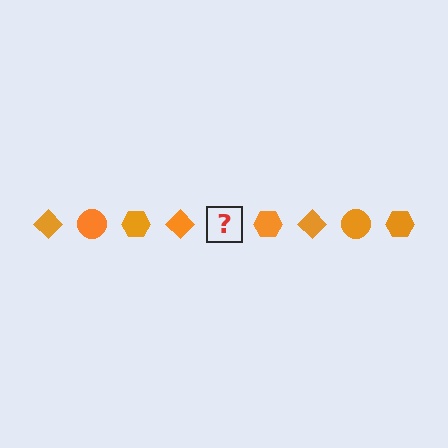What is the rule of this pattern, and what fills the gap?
The rule is that the pattern cycles through diamond, circle, hexagon shapes in orange. The gap should be filled with an orange circle.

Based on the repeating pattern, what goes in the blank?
The blank should be an orange circle.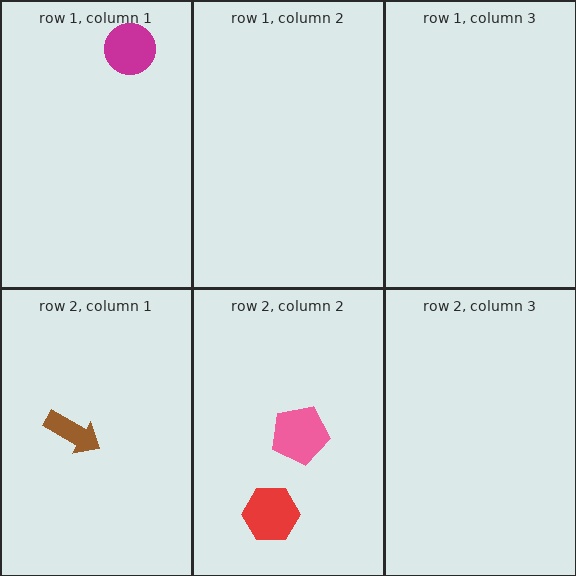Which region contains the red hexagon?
The row 2, column 2 region.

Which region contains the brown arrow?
The row 2, column 1 region.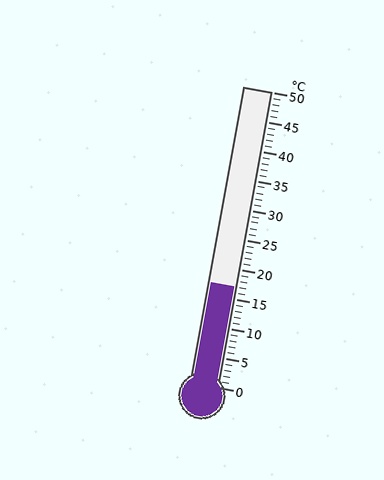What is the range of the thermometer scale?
The thermometer scale ranges from 0°C to 50°C.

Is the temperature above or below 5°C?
The temperature is above 5°C.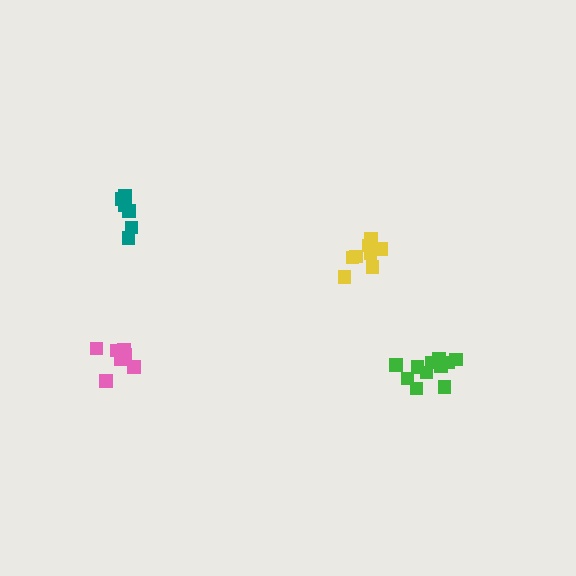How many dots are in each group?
Group 1: 8 dots, Group 2: 7 dots, Group 3: 6 dots, Group 4: 12 dots (33 total).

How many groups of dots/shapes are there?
There are 4 groups.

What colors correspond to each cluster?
The clusters are colored: yellow, pink, teal, green.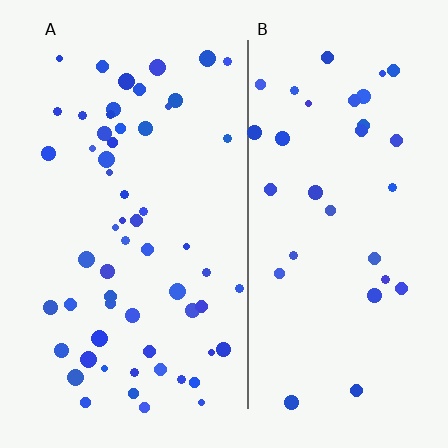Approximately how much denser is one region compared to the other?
Approximately 1.8× — region A over region B.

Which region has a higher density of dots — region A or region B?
A (the left).